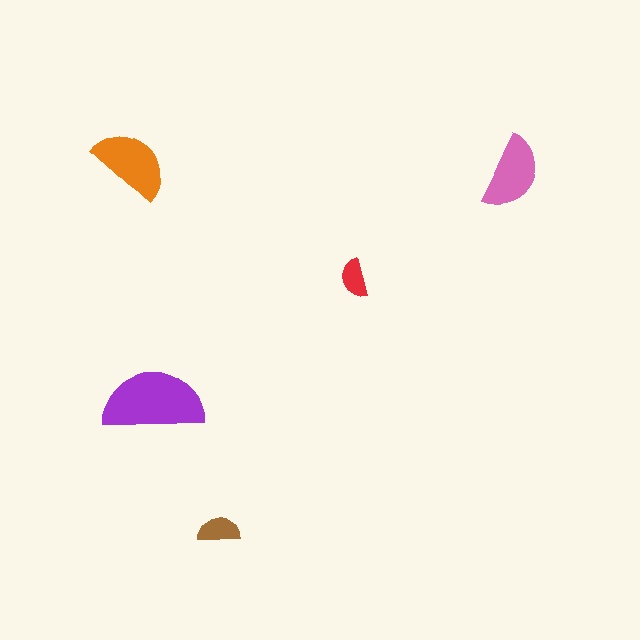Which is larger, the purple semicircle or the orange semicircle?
The purple one.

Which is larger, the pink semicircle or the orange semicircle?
The orange one.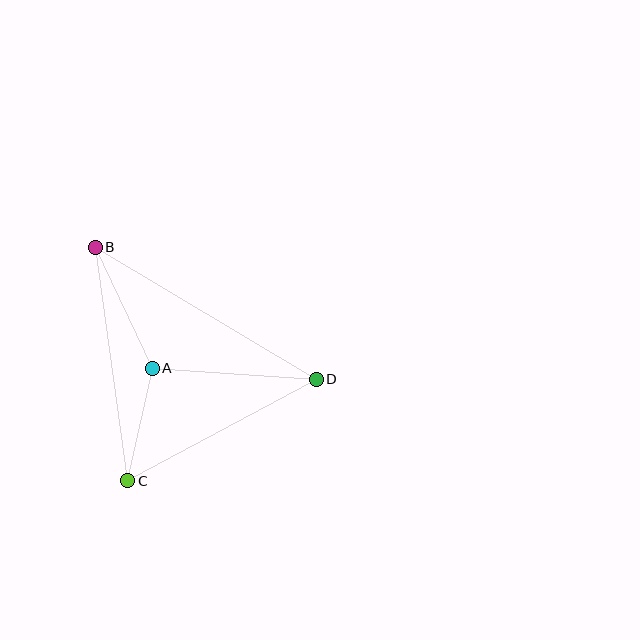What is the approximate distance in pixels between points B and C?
The distance between B and C is approximately 236 pixels.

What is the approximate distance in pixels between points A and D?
The distance between A and D is approximately 164 pixels.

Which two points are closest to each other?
Points A and C are closest to each other.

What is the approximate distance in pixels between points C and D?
The distance between C and D is approximately 214 pixels.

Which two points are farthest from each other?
Points B and D are farthest from each other.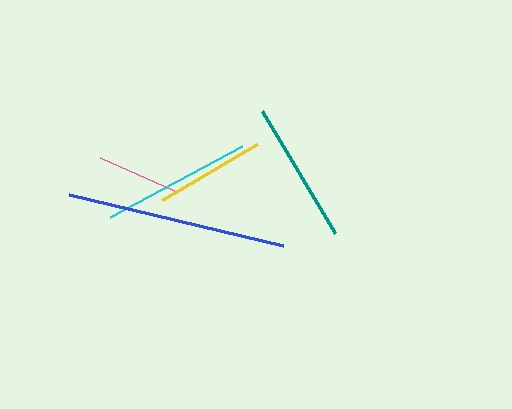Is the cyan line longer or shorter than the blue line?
The blue line is longer than the cyan line.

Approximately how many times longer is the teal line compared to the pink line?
The teal line is approximately 1.8 times the length of the pink line.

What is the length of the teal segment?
The teal segment is approximately 142 pixels long.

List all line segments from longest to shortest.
From longest to shortest: blue, cyan, teal, yellow, pink.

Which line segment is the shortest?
The pink line is the shortest at approximately 80 pixels.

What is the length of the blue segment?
The blue segment is approximately 220 pixels long.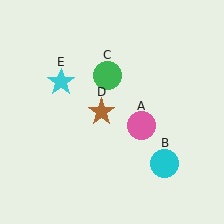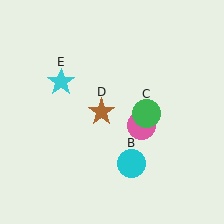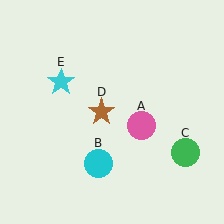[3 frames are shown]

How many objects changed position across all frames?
2 objects changed position: cyan circle (object B), green circle (object C).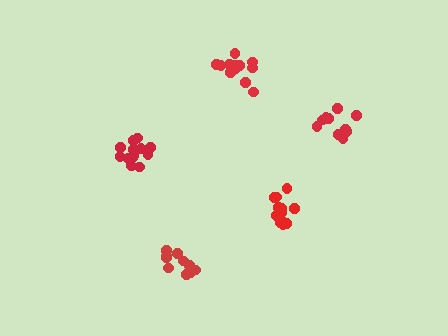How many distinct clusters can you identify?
There are 5 distinct clusters.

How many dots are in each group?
Group 1: 10 dots, Group 2: 14 dots, Group 3: 10 dots, Group 4: 12 dots, Group 5: 13 dots (59 total).